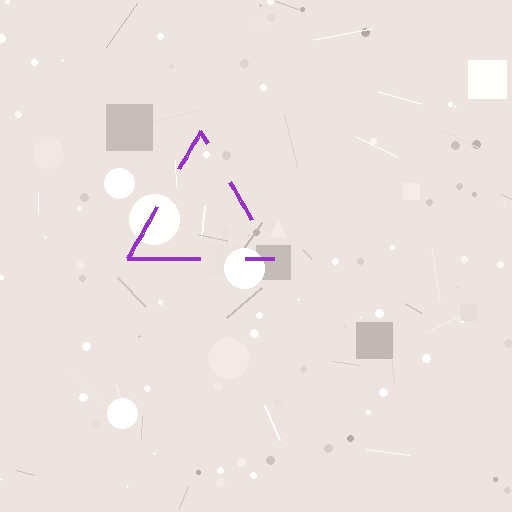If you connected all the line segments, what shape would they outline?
They would outline a triangle.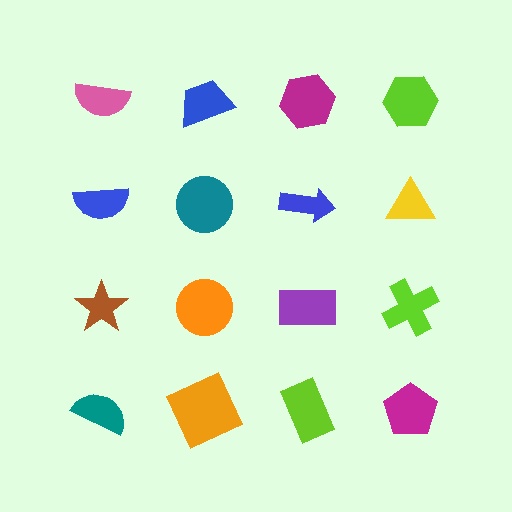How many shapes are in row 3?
4 shapes.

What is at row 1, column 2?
A blue trapezoid.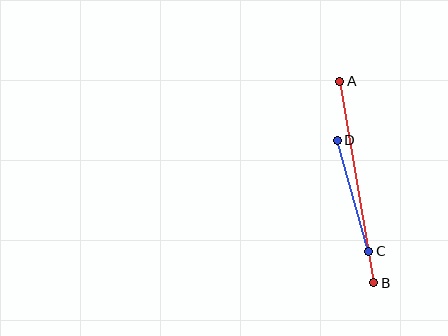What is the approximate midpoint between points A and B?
The midpoint is at approximately (357, 182) pixels.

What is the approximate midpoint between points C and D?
The midpoint is at approximately (353, 196) pixels.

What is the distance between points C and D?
The distance is approximately 116 pixels.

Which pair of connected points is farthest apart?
Points A and B are farthest apart.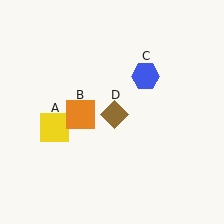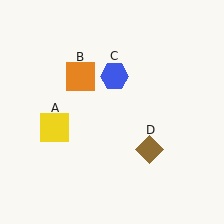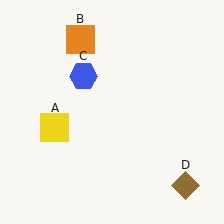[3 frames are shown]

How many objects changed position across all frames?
3 objects changed position: orange square (object B), blue hexagon (object C), brown diamond (object D).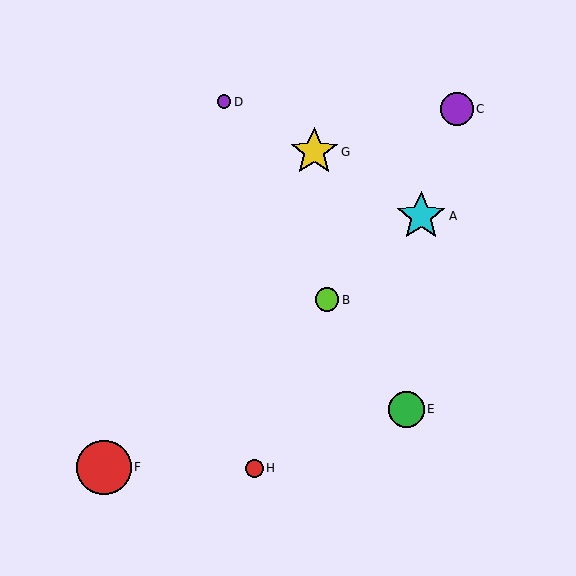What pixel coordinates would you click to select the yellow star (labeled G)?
Click at (314, 152) to select the yellow star G.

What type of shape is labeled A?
Shape A is a cyan star.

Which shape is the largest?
The red circle (labeled F) is the largest.